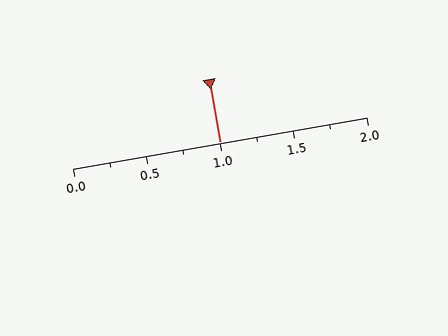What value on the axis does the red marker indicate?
The marker indicates approximately 1.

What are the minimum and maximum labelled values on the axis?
The axis runs from 0.0 to 2.0.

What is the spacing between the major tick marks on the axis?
The major ticks are spaced 0.5 apart.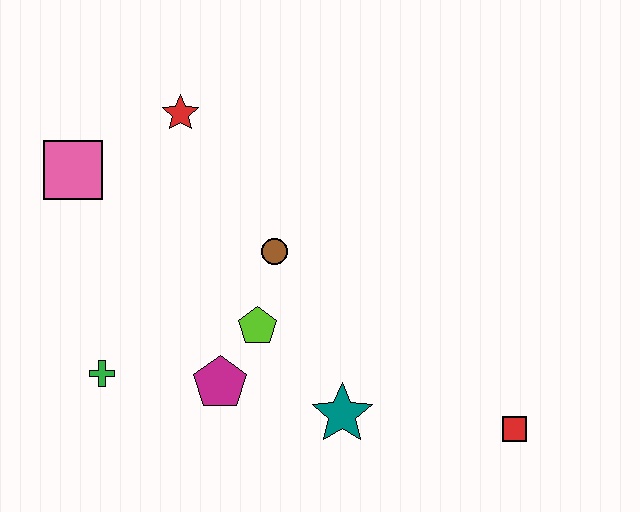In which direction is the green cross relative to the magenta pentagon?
The green cross is to the left of the magenta pentagon.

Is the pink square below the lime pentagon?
No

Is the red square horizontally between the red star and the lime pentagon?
No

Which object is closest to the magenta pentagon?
The lime pentagon is closest to the magenta pentagon.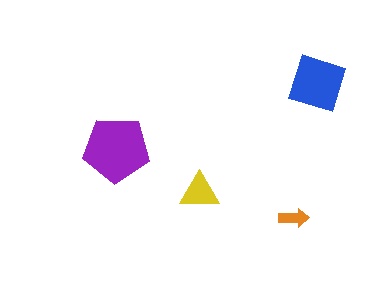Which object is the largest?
The purple pentagon.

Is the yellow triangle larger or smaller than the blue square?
Smaller.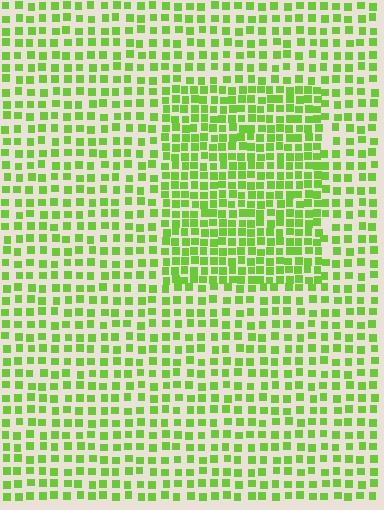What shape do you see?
I see a rectangle.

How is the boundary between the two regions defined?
The boundary is defined by a change in element density (approximately 1.7x ratio). All elements are the same color, size, and shape.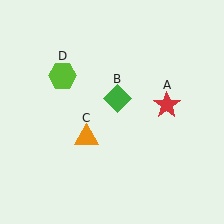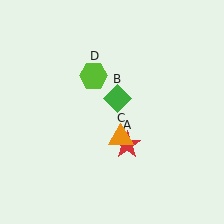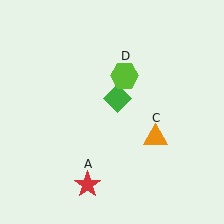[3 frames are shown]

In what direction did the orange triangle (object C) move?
The orange triangle (object C) moved right.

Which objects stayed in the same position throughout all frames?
Green diamond (object B) remained stationary.